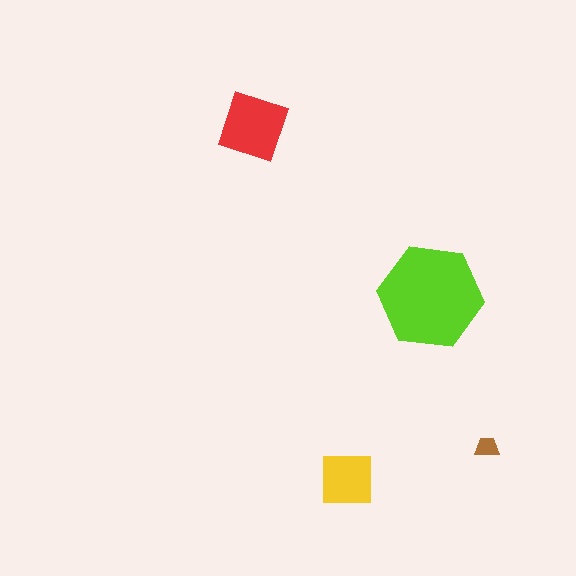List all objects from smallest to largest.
The brown trapezoid, the yellow square, the red diamond, the lime hexagon.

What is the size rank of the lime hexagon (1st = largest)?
1st.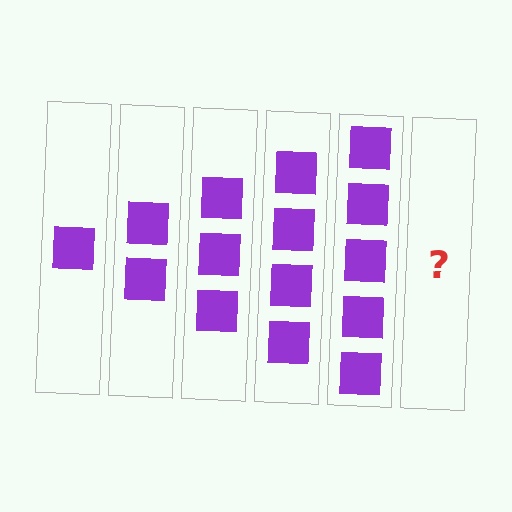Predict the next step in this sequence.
The next step is 6 squares.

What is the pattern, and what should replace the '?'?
The pattern is that each step adds one more square. The '?' should be 6 squares.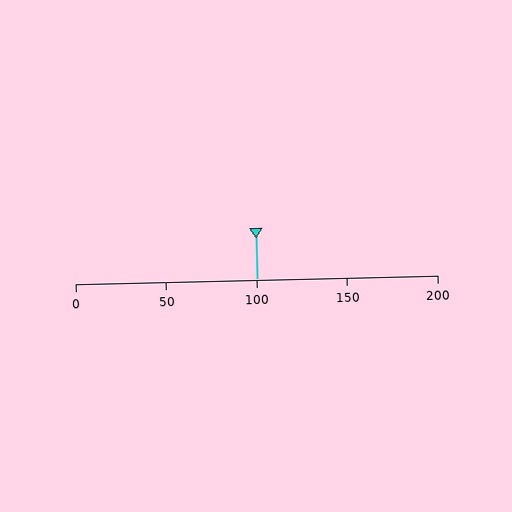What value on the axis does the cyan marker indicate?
The marker indicates approximately 100.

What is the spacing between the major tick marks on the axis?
The major ticks are spaced 50 apart.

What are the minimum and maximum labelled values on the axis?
The axis runs from 0 to 200.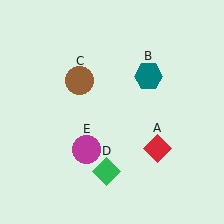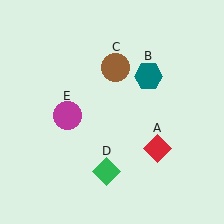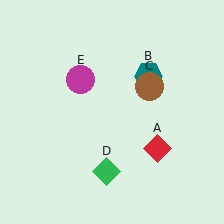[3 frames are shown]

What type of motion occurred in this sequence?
The brown circle (object C), magenta circle (object E) rotated clockwise around the center of the scene.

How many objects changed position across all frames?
2 objects changed position: brown circle (object C), magenta circle (object E).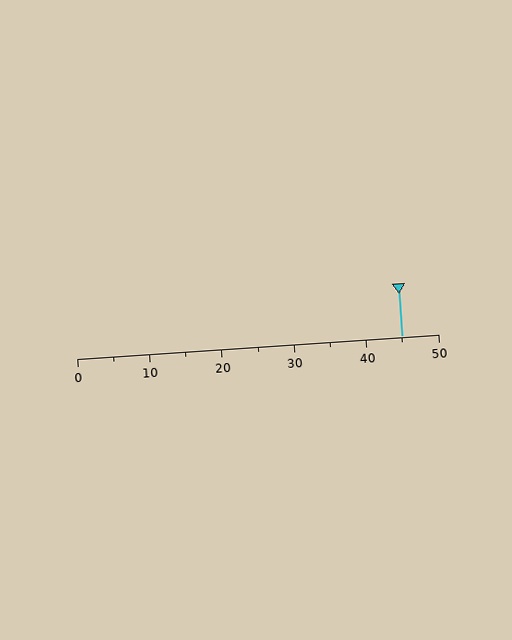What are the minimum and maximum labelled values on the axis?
The axis runs from 0 to 50.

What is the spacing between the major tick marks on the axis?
The major ticks are spaced 10 apart.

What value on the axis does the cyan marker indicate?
The marker indicates approximately 45.